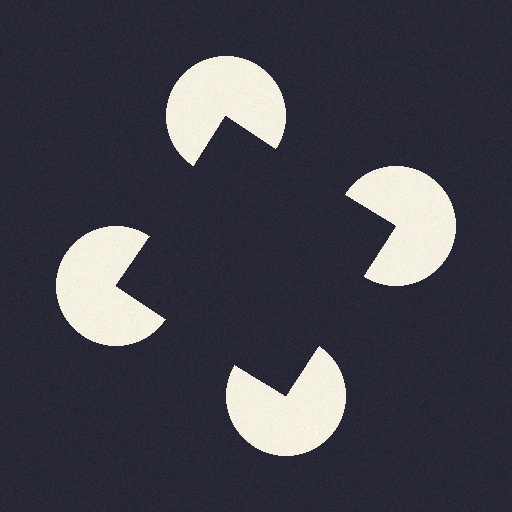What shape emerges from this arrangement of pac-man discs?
An illusory square — its edges are inferred from the aligned wedge cuts in the pac-man discs, not physically drawn.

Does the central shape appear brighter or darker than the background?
It typically appears slightly darker than the background, even though no actual brightness change is drawn.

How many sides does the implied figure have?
4 sides.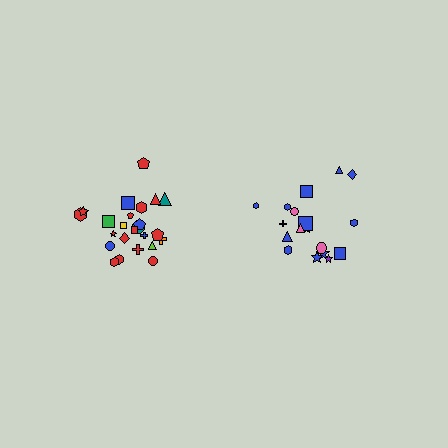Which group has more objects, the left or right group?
The left group.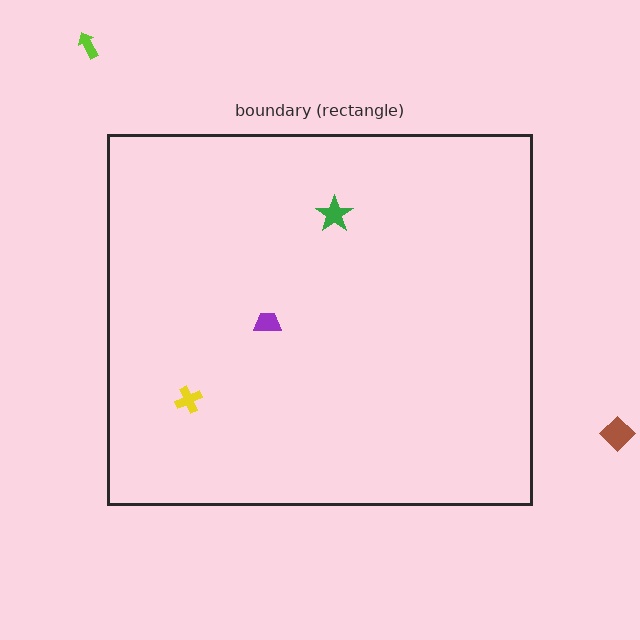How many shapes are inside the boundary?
3 inside, 2 outside.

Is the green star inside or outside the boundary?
Inside.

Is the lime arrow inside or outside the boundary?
Outside.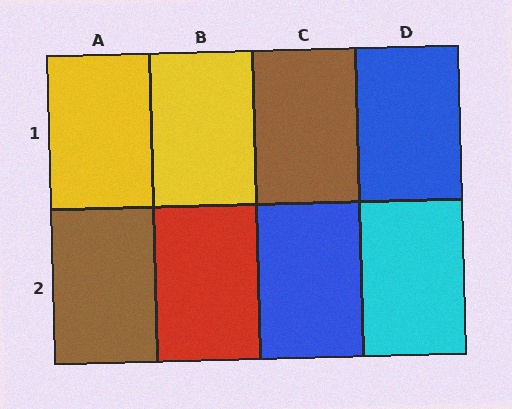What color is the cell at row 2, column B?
Red.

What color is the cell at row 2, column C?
Blue.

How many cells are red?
1 cell is red.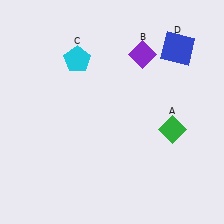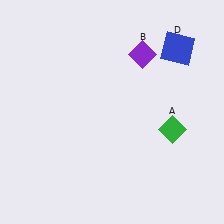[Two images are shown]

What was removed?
The cyan pentagon (C) was removed in Image 2.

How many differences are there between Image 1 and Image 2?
There is 1 difference between the two images.